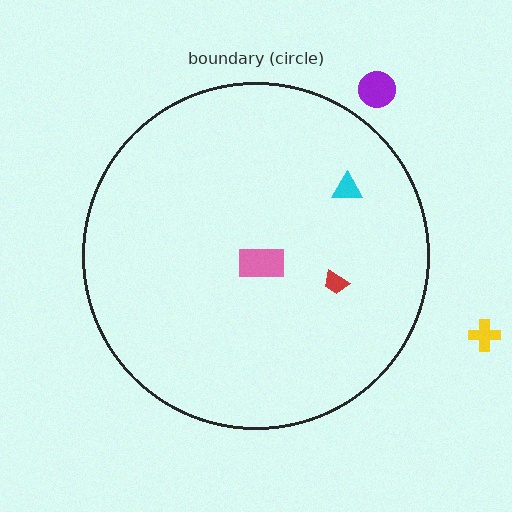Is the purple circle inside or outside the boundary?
Outside.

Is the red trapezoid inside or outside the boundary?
Inside.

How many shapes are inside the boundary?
3 inside, 2 outside.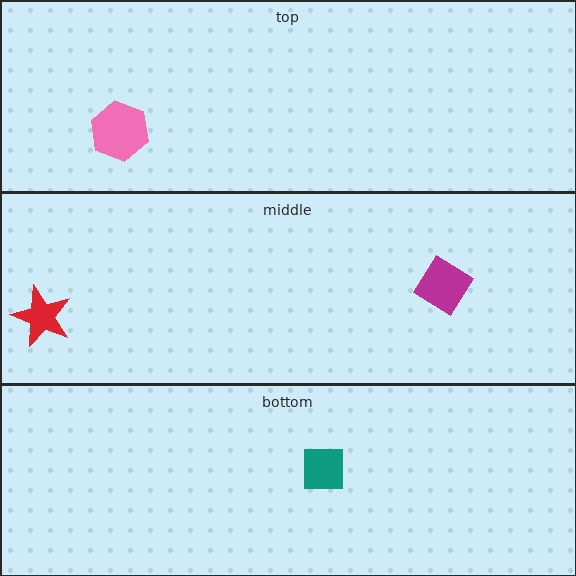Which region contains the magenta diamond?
The middle region.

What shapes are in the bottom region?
The teal square.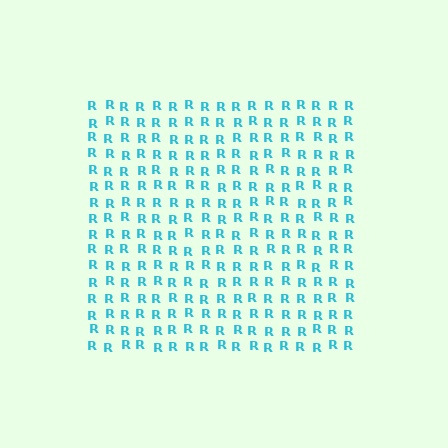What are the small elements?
The small elements are letter R's.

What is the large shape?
The large shape is a square.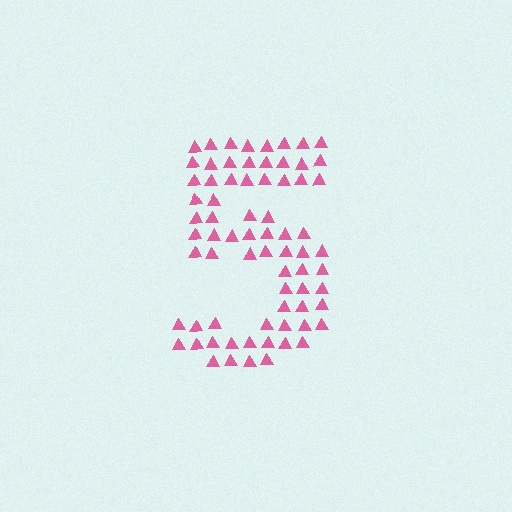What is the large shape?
The large shape is the digit 5.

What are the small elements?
The small elements are triangles.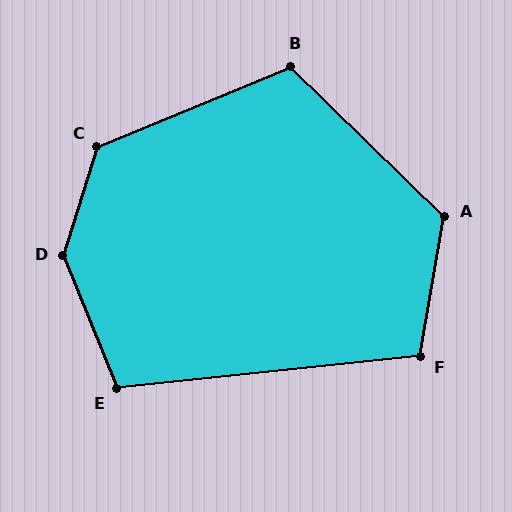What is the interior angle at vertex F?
Approximately 106 degrees (obtuse).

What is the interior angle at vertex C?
Approximately 130 degrees (obtuse).